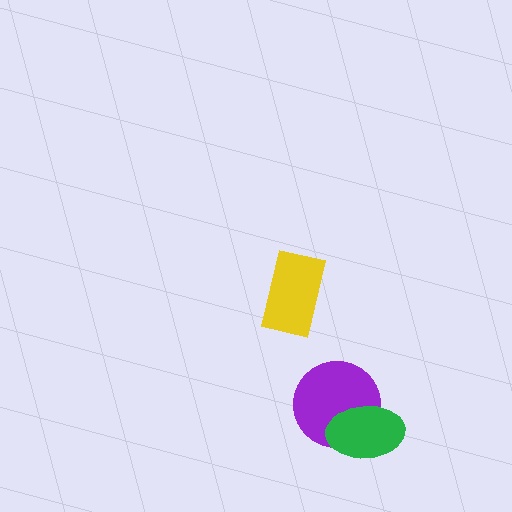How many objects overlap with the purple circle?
1 object overlaps with the purple circle.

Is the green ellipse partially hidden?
No, no other shape covers it.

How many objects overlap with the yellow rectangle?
0 objects overlap with the yellow rectangle.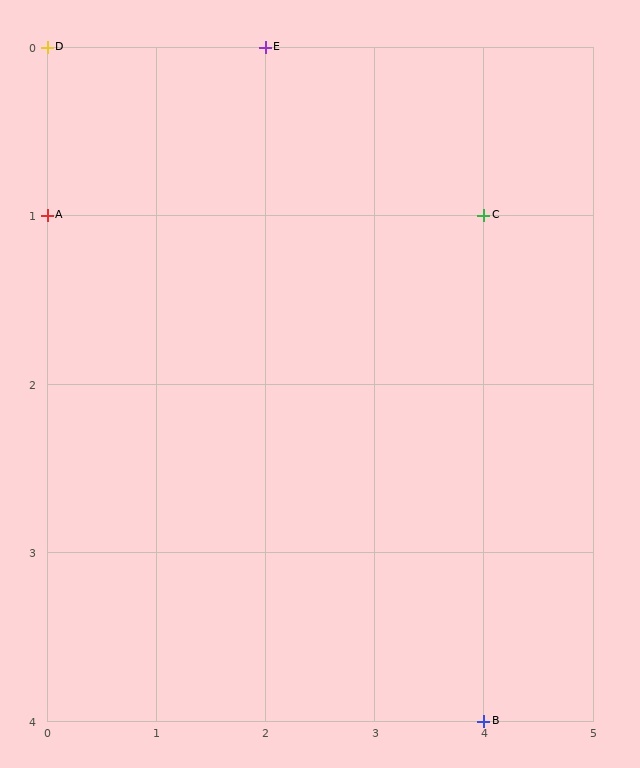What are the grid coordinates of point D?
Point D is at grid coordinates (0, 0).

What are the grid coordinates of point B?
Point B is at grid coordinates (4, 4).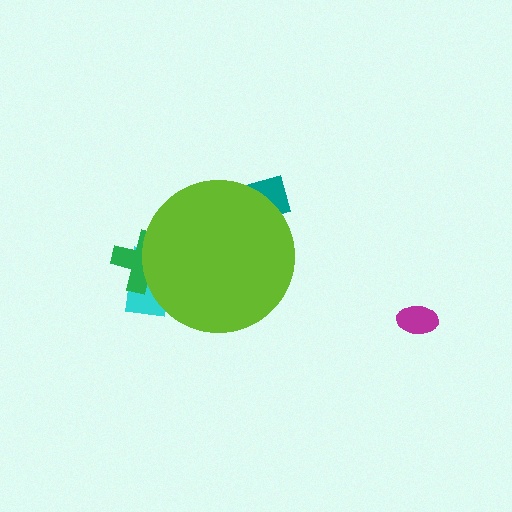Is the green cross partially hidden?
Yes, the green cross is partially hidden behind the lime circle.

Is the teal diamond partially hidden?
Yes, the teal diamond is partially hidden behind the lime circle.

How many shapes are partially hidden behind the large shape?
3 shapes are partially hidden.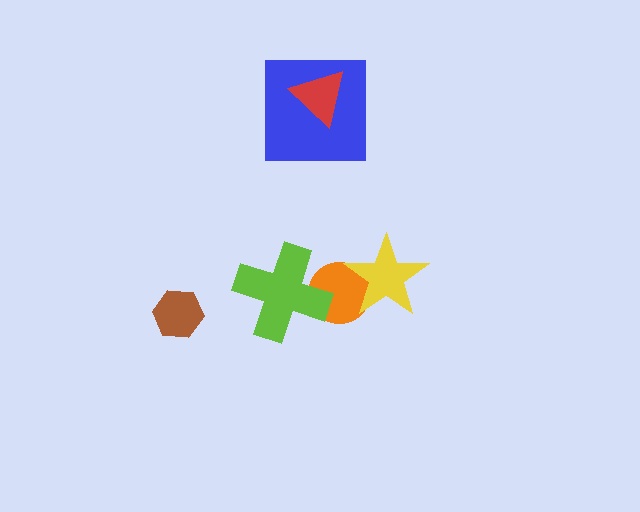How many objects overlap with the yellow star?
1 object overlaps with the yellow star.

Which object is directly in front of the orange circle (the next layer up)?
The yellow star is directly in front of the orange circle.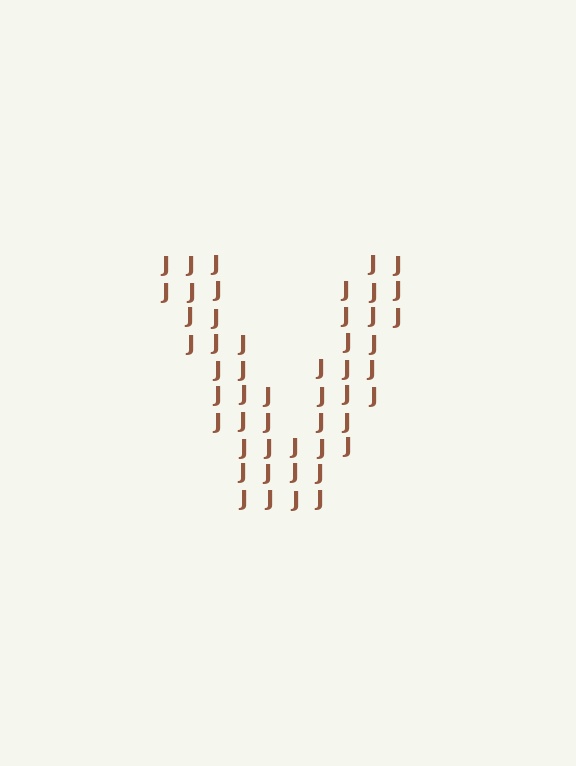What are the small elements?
The small elements are letter J's.